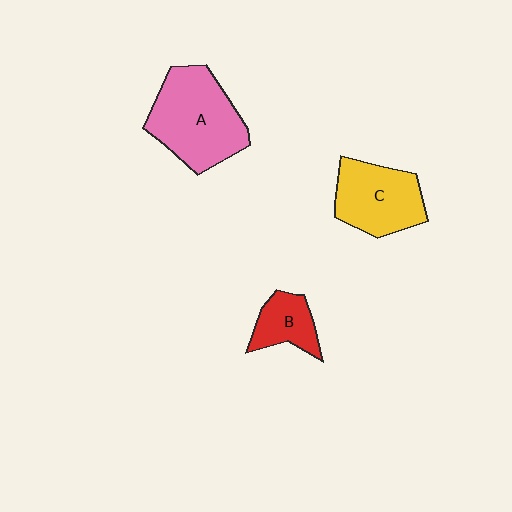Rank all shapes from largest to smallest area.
From largest to smallest: A (pink), C (yellow), B (red).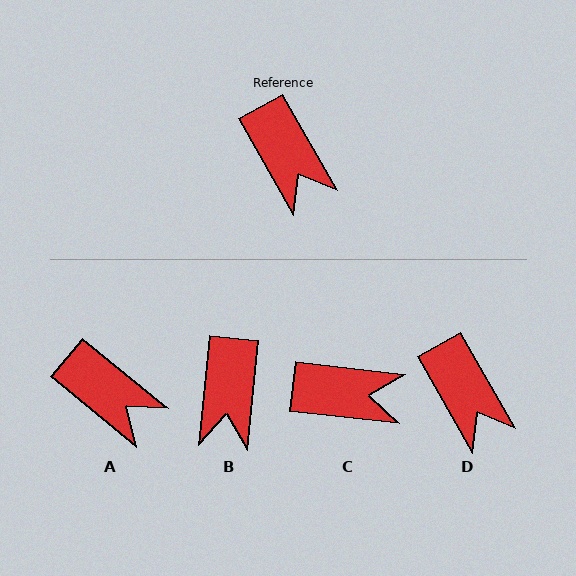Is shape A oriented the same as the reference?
No, it is off by about 21 degrees.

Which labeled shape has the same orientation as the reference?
D.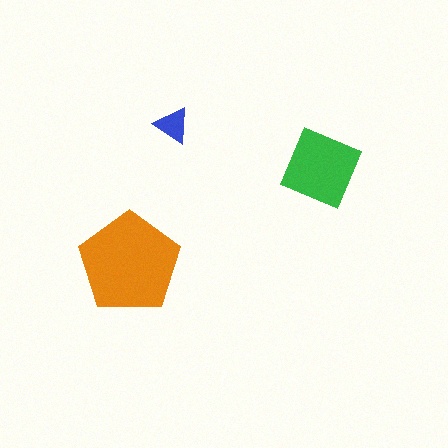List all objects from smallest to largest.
The blue triangle, the green square, the orange pentagon.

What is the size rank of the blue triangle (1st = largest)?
3rd.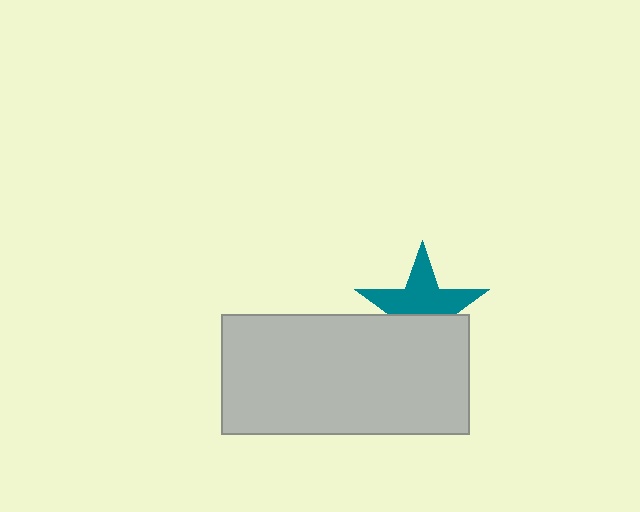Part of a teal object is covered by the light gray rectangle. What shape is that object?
It is a star.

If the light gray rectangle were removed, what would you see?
You would see the complete teal star.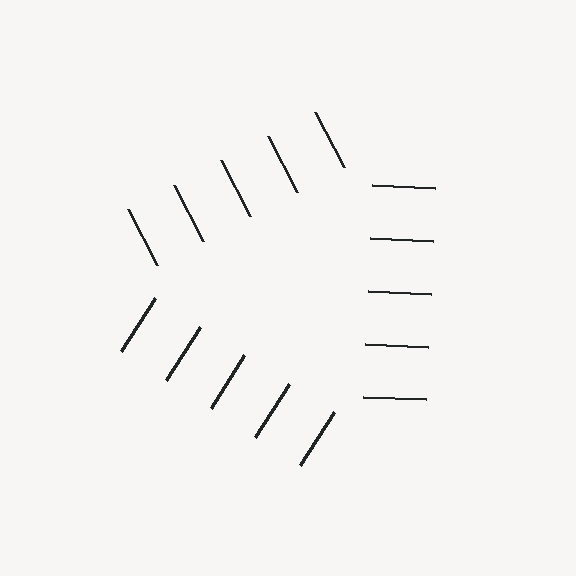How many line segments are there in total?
15 — 5 along each of the 3 edges.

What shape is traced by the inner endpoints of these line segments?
An illusory triangle — the line segments terminate on its edges but no continuous stroke is drawn.